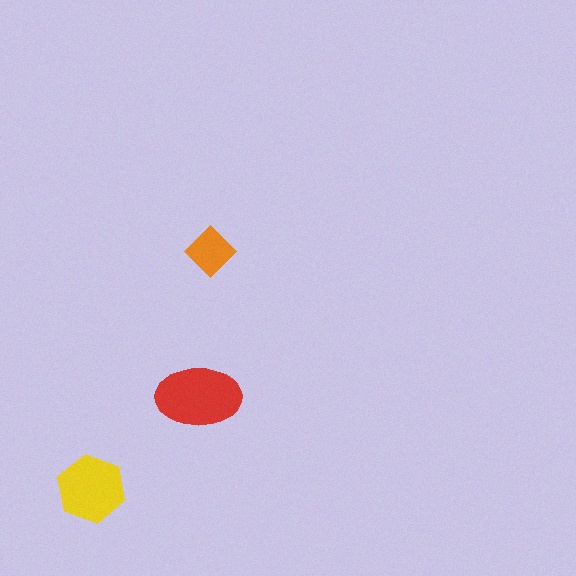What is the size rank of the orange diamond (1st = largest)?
3rd.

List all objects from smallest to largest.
The orange diamond, the yellow hexagon, the red ellipse.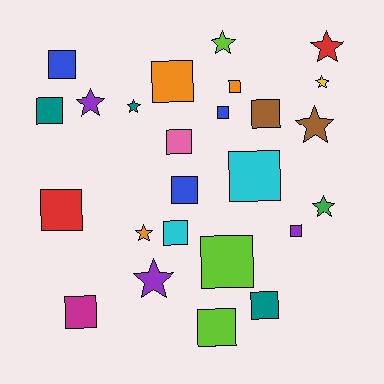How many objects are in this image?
There are 25 objects.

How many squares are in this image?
There are 16 squares.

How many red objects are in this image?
There are 2 red objects.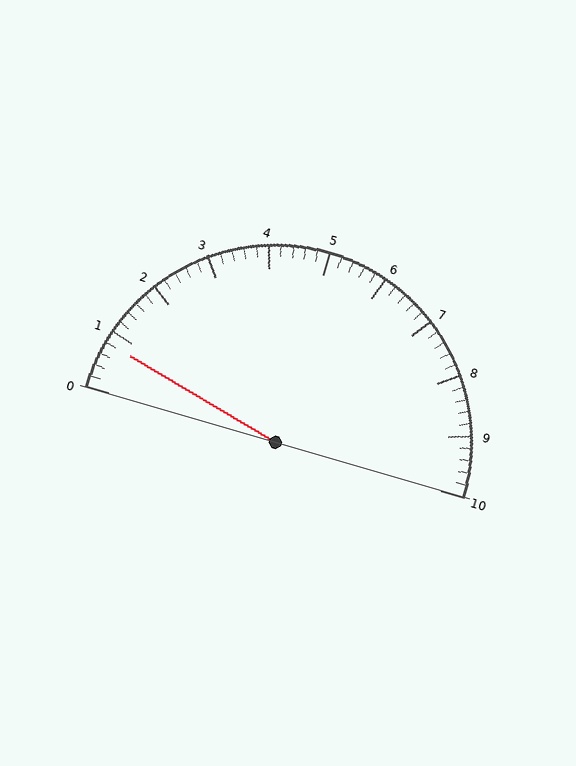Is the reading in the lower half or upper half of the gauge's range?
The reading is in the lower half of the range (0 to 10).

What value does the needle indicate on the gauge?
The needle indicates approximately 0.8.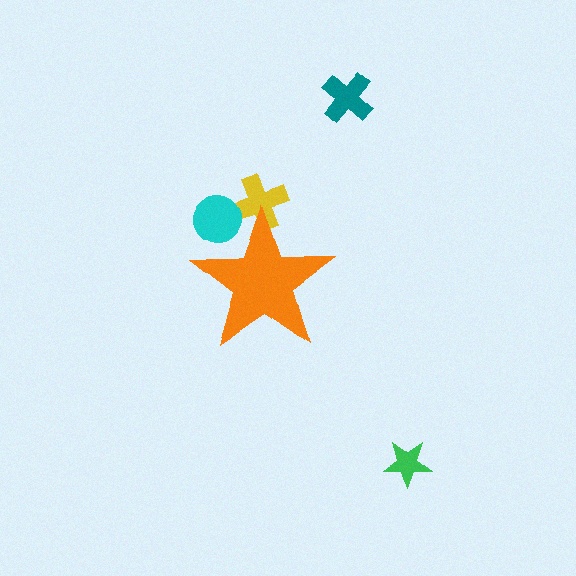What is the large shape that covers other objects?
An orange star.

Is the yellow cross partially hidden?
Yes, the yellow cross is partially hidden behind the orange star.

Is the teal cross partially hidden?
No, the teal cross is fully visible.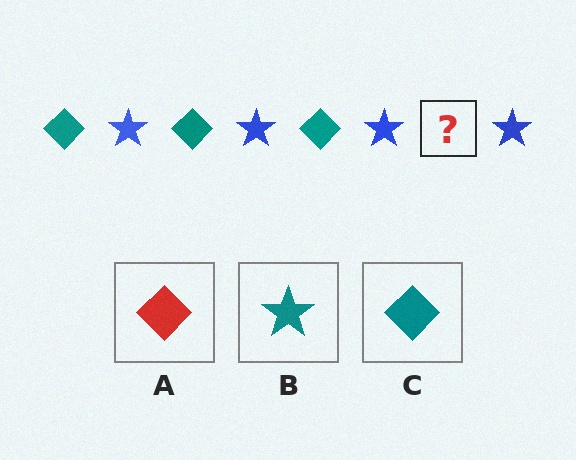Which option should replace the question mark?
Option C.